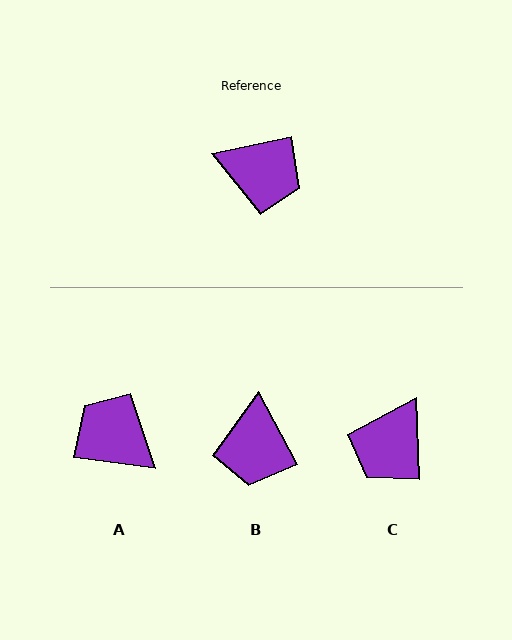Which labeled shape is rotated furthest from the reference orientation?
A, about 160 degrees away.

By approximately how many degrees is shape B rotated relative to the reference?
Approximately 75 degrees clockwise.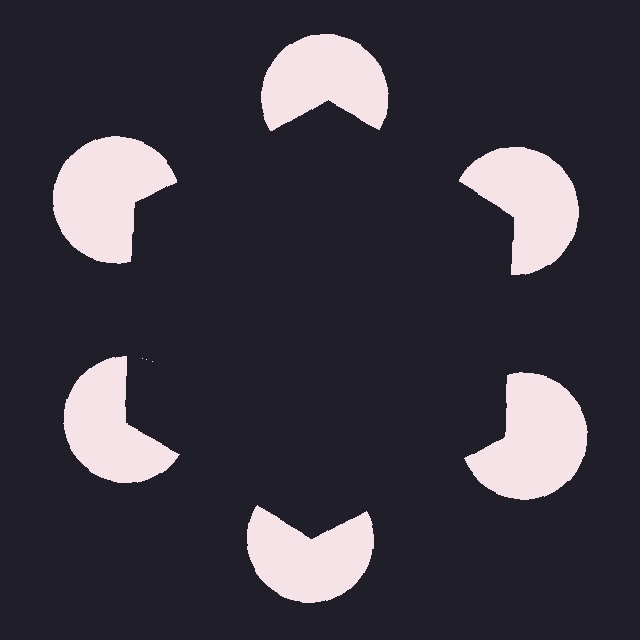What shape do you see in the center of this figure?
An illusory hexagon — its edges are inferred from the aligned wedge cuts in the pac-man discs, not physically drawn.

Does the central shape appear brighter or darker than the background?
It typically appears slightly darker than the background, even though no actual brightness change is drawn.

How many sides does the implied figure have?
6 sides.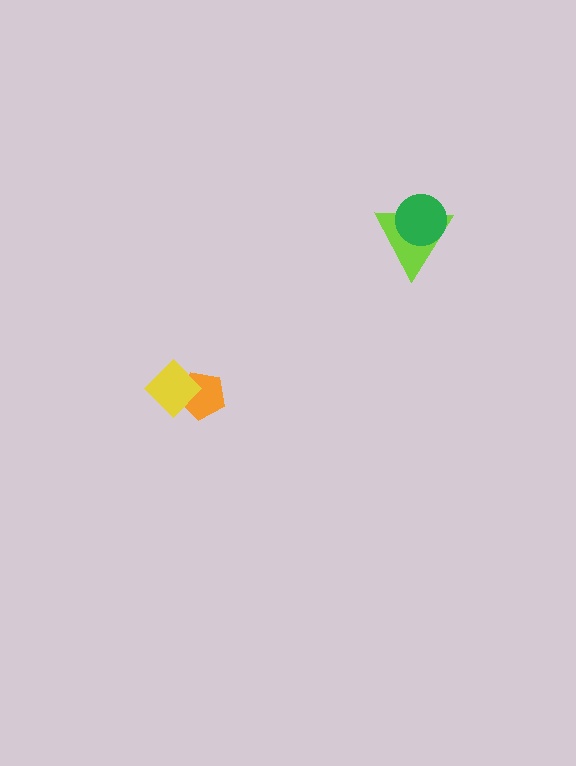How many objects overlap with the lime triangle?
1 object overlaps with the lime triangle.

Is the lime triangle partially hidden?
Yes, it is partially covered by another shape.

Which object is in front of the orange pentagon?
The yellow diamond is in front of the orange pentagon.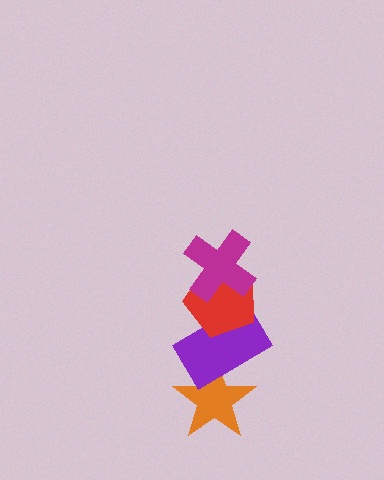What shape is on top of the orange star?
The purple rectangle is on top of the orange star.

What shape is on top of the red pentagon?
The magenta cross is on top of the red pentagon.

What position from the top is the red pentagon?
The red pentagon is 2nd from the top.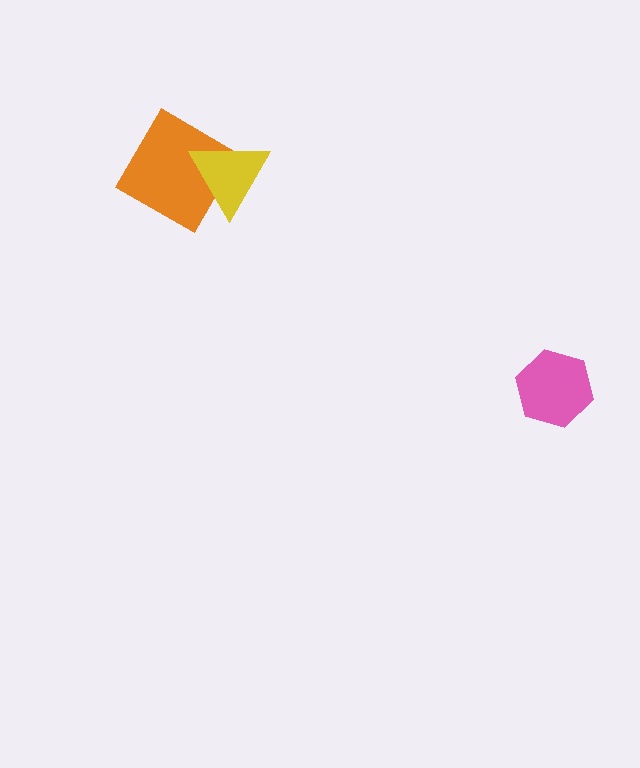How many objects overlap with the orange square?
1 object overlaps with the orange square.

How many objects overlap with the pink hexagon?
0 objects overlap with the pink hexagon.